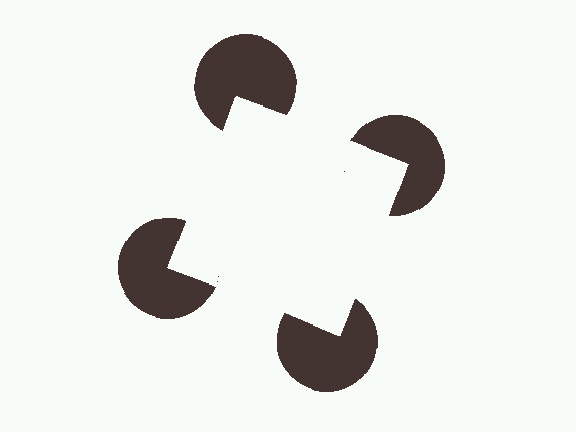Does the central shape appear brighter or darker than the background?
It typically appears slightly brighter than the background, even though no actual brightness change is drawn.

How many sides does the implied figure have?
4 sides.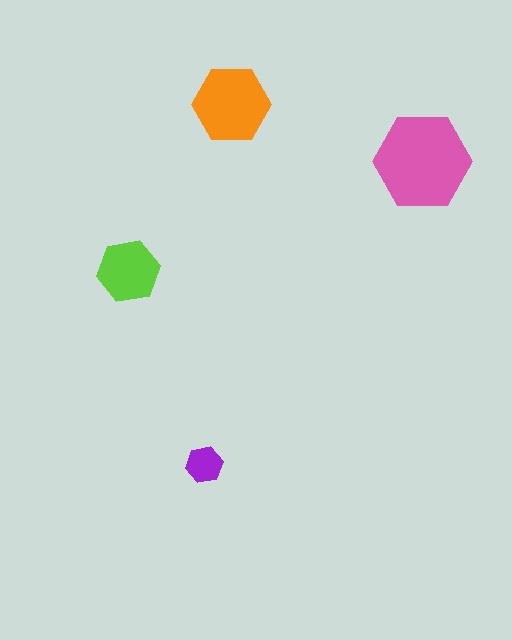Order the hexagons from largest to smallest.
the pink one, the orange one, the lime one, the purple one.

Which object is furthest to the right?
The pink hexagon is rightmost.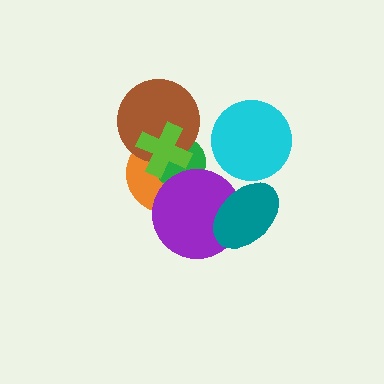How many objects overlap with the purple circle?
3 objects overlap with the purple circle.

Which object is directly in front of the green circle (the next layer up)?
The brown circle is directly in front of the green circle.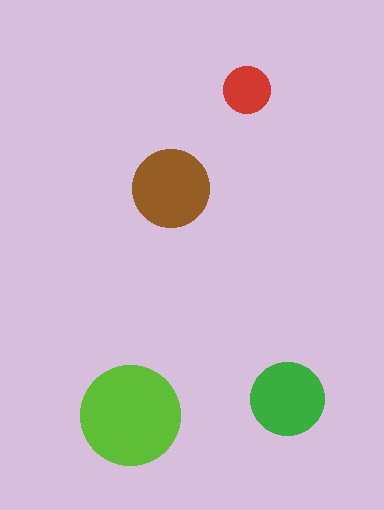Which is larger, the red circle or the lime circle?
The lime one.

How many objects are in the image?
There are 4 objects in the image.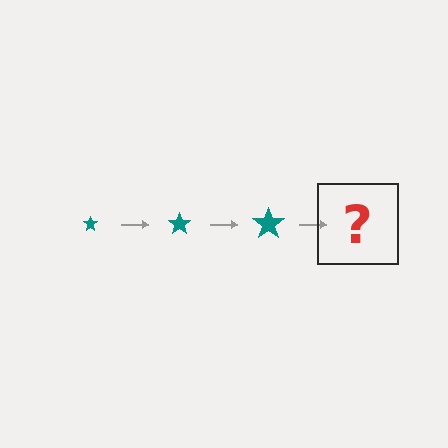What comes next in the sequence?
The next element should be a teal star, larger than the previous one.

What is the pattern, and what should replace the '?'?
The pattern is that the star gets progressively larger each step. The '?' should be a teal star, larger than the previous one.